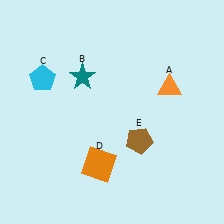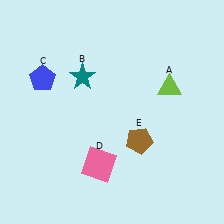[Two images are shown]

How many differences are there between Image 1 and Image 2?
There are 3 differences between the two images.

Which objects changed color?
A changed from orange to lime. C changed from cyan to blue. D changed from orange to pink.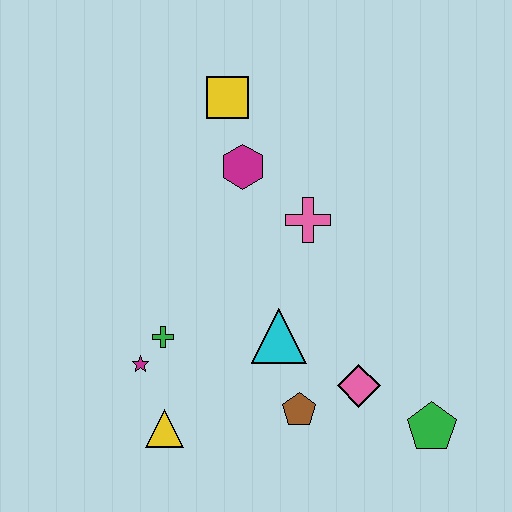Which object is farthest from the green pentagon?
The yellow square is farthest from the green pentagon.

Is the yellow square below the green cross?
No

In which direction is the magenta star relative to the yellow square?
The magenta star is below the yellow square.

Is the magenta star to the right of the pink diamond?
No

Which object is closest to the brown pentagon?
The pink diamond is closest to the brown pentagon.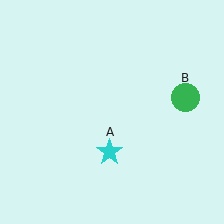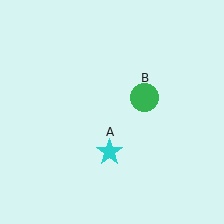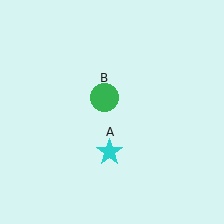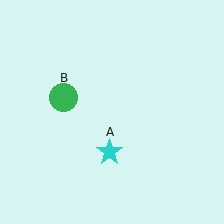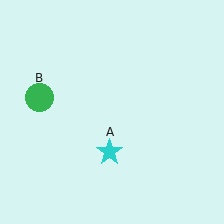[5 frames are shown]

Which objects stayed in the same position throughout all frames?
Cyan star (object A) remained stationary.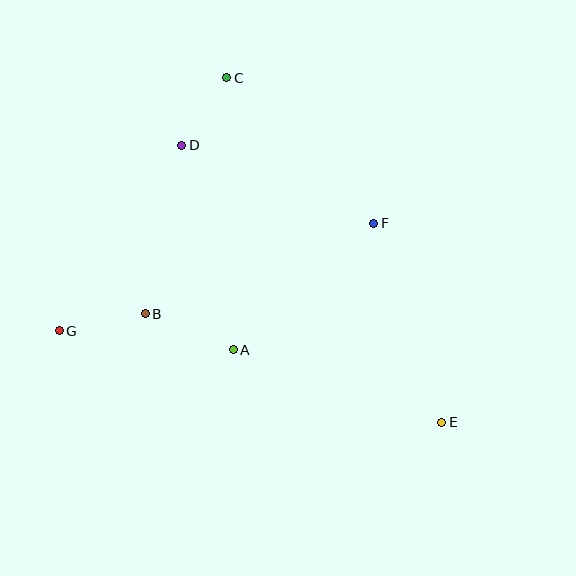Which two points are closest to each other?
Points C and D are closest to each other.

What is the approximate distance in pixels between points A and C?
The distance between A and C is approximately 272 pixels.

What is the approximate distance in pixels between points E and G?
The distance between E and G is approximately 393 pixels.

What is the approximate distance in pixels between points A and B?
The distance between A and B is approximately 95 pixels.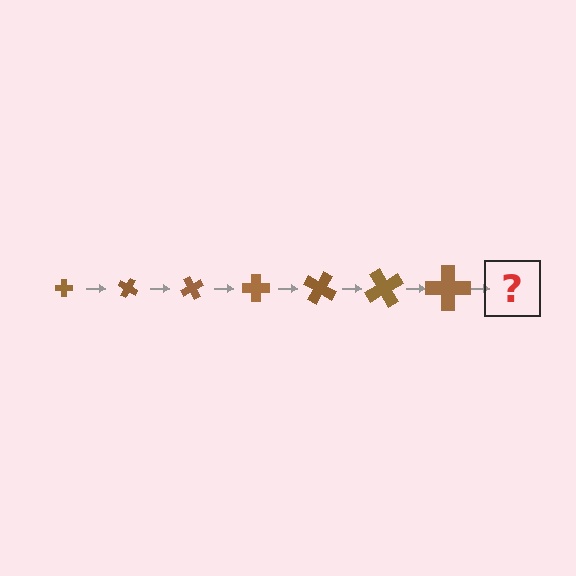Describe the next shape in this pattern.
It should be a cross, larger than the previous one and rotated 210 degrees from the start.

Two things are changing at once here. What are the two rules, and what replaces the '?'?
The two rules are that the cross grows larger each step and it rotates 30 degrees each step. The '?' should be a cross, larger than the previous one and rotated 210 degrees from the start.